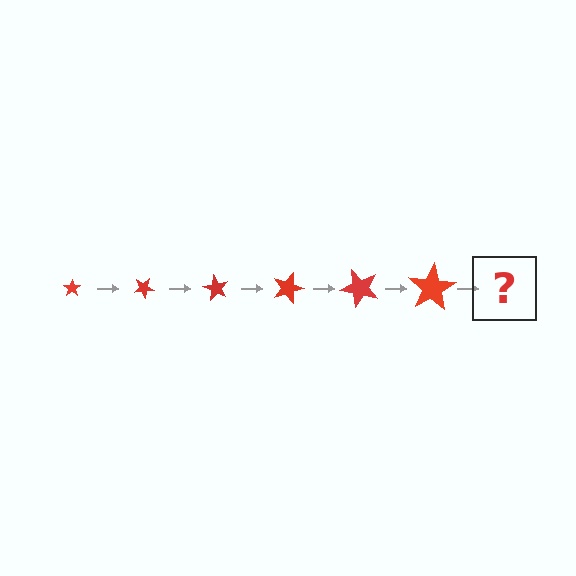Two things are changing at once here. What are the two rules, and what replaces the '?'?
The two rules are that the star grows larger each step and it rotates 30 degrees each step. The '?' should be a star, larger than the previous one and rotated 180 degrees from the start.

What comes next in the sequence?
The next element should be a star, larger than the previous one and rotated 180 degrees from the start.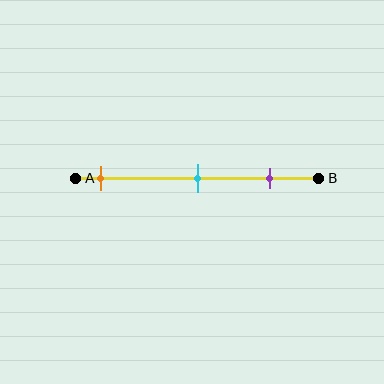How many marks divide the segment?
There are 3 marks dividing the segment.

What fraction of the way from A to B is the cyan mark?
The cyan mark is approximately 50% (0.5) of the way from A to B.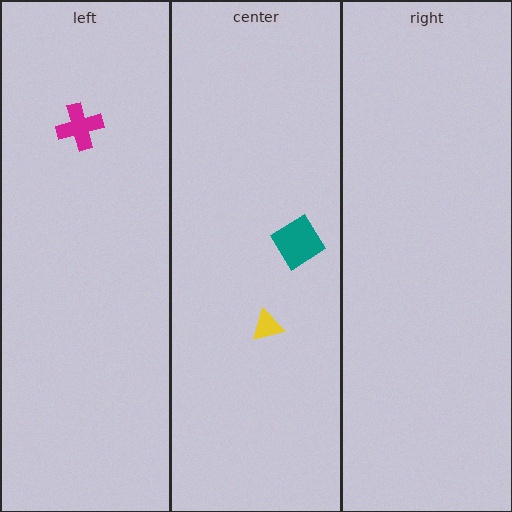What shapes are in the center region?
The yellow triangle, the teal diamond.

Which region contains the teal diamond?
The center region.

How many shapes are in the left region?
1.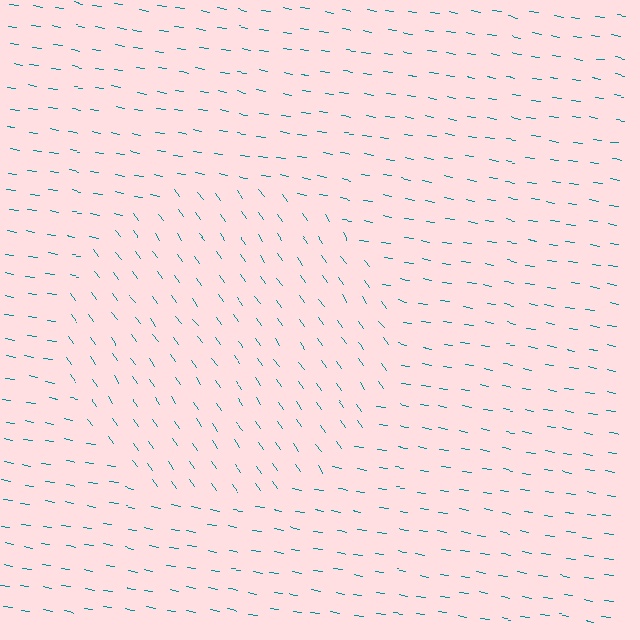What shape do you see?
I see a circle.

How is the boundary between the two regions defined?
The boundary is defined purely by a change in line orientation (approximately 45 degrees difference). All lines are the same color and thickness.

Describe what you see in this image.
The image is filled with small teal line segments. A circle region in the image has lines oriented differently from the surrounding lines, creating a visible texture boundary.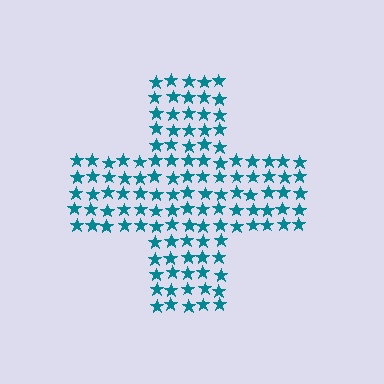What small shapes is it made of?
It is made of small stars.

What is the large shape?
The large shape is a cross.